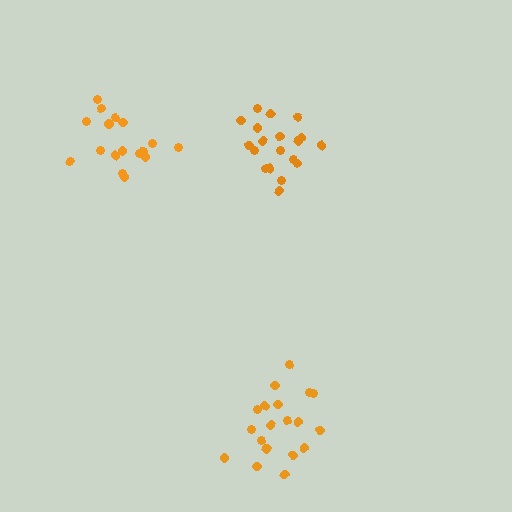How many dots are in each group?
Group 1: 20 dots, Group 2: 19 dots, Group 3: 18 dots (57 total).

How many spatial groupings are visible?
There are 3 spatial groupings.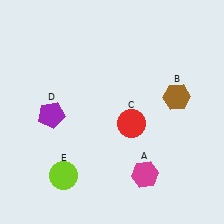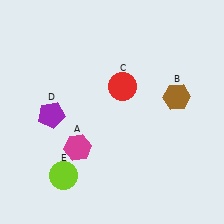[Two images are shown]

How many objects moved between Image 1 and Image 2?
2 objects moved between the two images.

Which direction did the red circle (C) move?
The red circle (C) moved up.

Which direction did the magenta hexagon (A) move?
The magenta hexagon (A) moved left.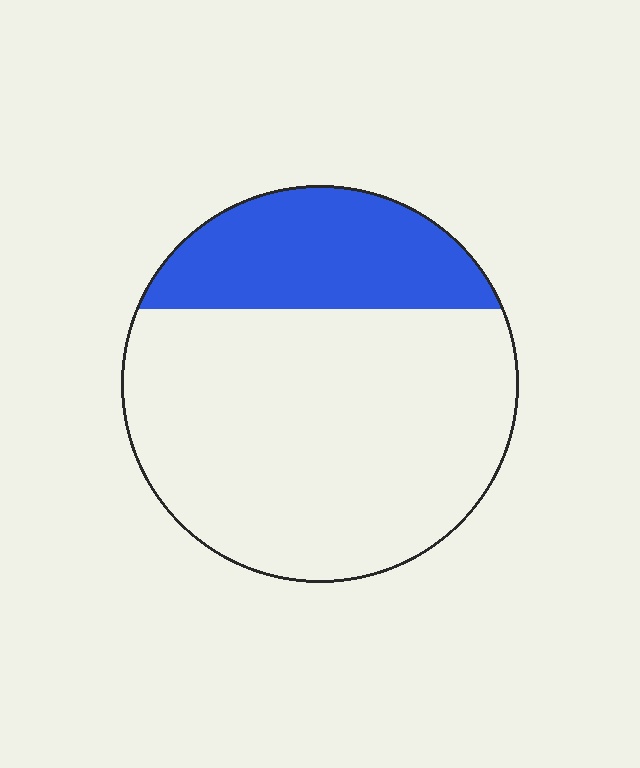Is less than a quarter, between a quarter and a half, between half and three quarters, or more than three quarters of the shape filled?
Between a quarter and a half.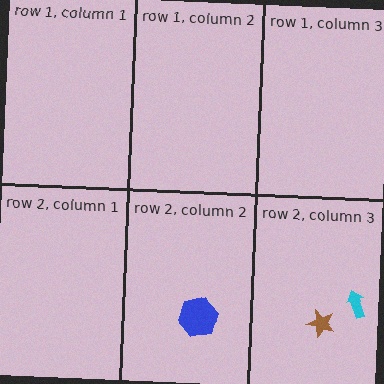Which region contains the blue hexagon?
The row 2, column 2 region.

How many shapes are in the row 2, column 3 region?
2.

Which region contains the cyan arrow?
The row 2, column 3 region.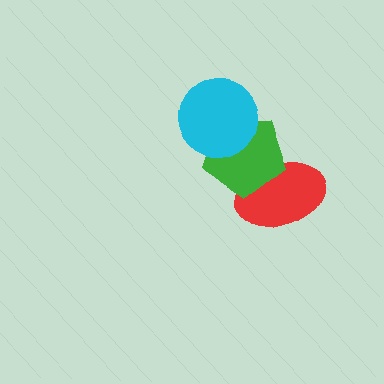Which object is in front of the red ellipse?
The green pentagon is in front of the red ellipse.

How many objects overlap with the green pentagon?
2 objects overlap with the green pentagon.